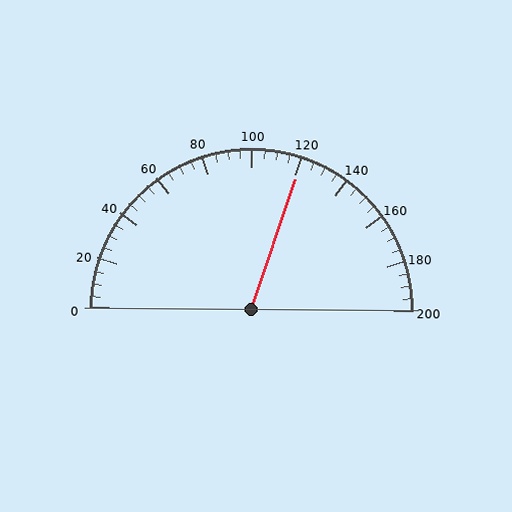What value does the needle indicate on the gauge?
The needle indicates approximately 120.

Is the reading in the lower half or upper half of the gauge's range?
The reading is in the upper half of the range (0 to 200).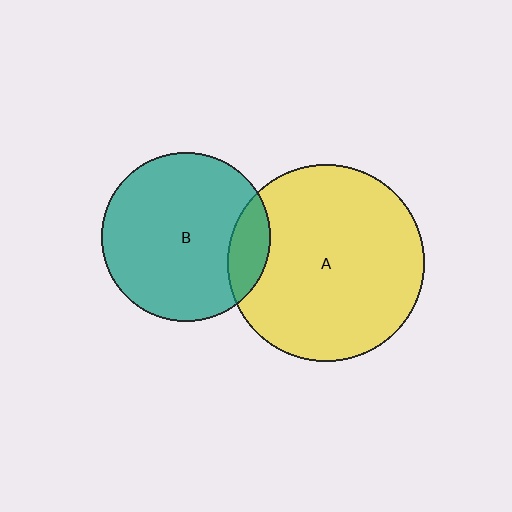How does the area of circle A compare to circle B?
Approximately 1.4 times.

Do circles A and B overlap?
Yes.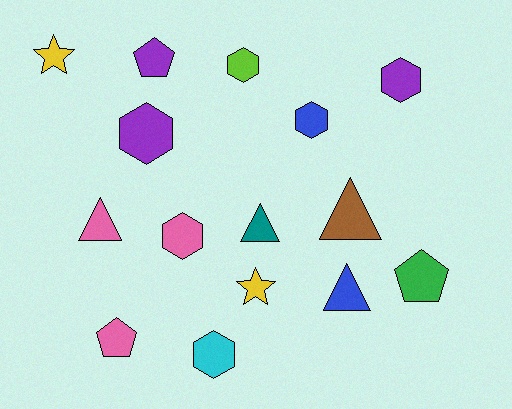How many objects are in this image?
There are 15 objects.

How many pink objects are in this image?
There are 3 pink objects.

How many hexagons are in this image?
There are 6 hexagons.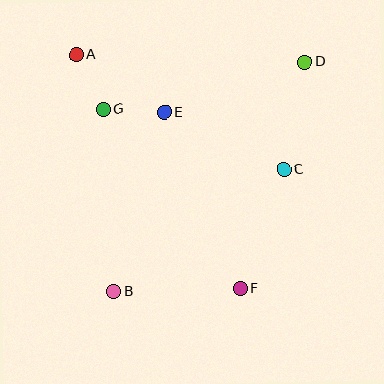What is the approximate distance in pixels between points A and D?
The distance between A and D is approximately 229 pixels.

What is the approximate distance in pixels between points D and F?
The distance between D and F is approximately 236 pixels.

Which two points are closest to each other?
Points E and G are closest to each other.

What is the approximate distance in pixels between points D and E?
The distance between D and E is approximately 150 pixels.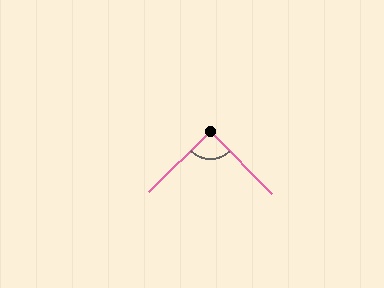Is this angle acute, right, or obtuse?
It is approximately a right angle.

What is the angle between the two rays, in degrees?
Approximately 90 degrees.